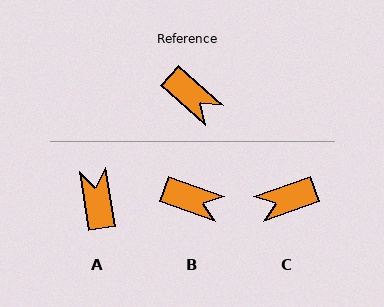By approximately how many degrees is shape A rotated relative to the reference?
Approximately 141 degrees counter-clockwise.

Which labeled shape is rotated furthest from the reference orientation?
A, about 141 degrees away.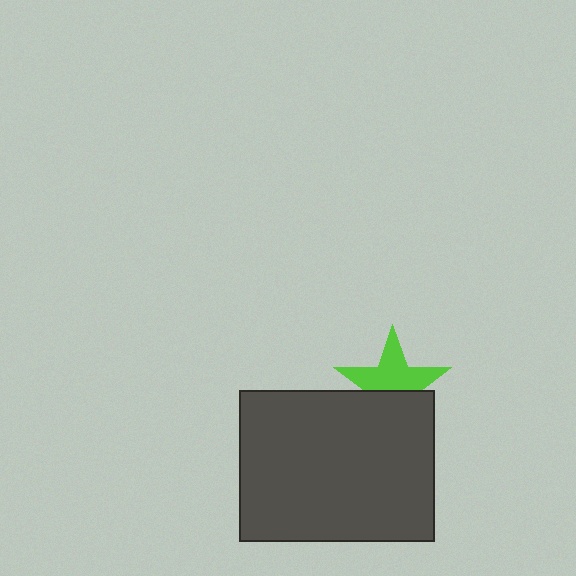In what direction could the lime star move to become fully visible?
The lime star could move up. That would shift it out from behind the dark gray rectangle entirely.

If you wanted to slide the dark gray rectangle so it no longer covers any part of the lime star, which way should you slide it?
Slide it down — that is the most direct way to separate the two shapes.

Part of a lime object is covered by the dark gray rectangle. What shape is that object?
It is a star.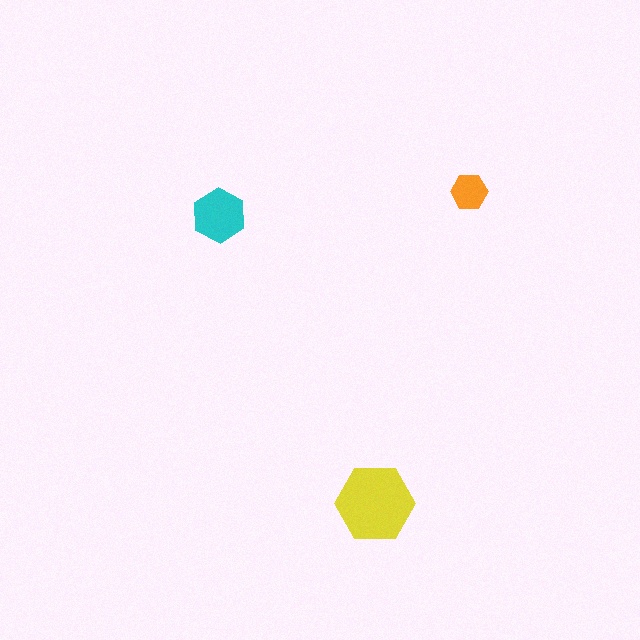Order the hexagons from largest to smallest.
the yellow one, the cyan one, the orange one.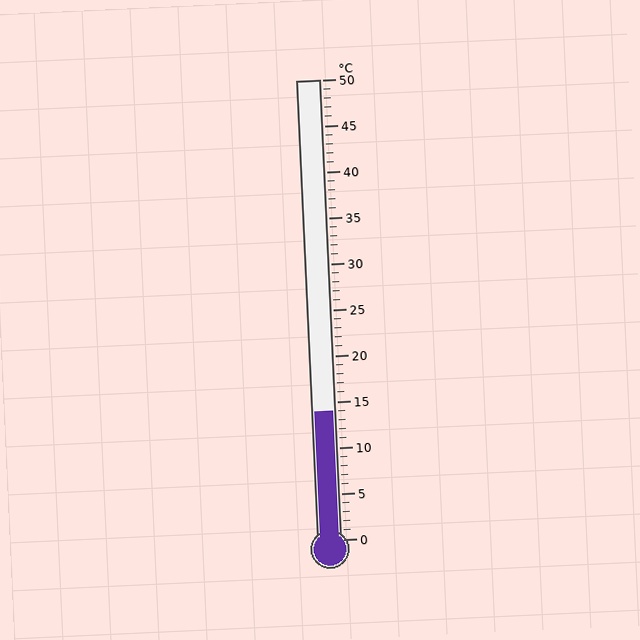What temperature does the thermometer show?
The thermometer shows approximately 14°C.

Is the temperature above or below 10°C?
The temperature is above 10°C.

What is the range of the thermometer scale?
The thermometer scale ranges from 0°C to 50°C.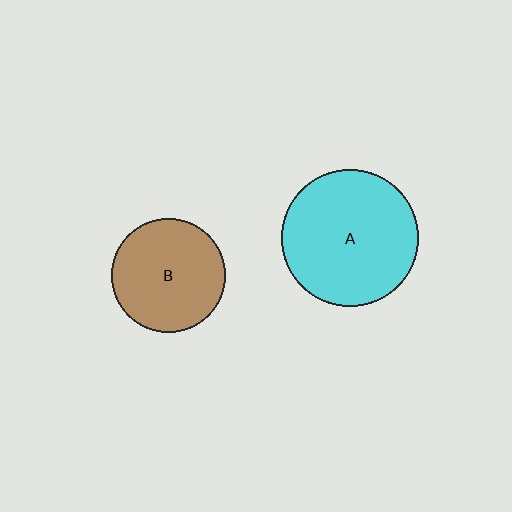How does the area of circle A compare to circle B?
Approximately 1.5 times.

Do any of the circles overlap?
No, none of the circles overlap.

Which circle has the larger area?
Circle A (cyan).